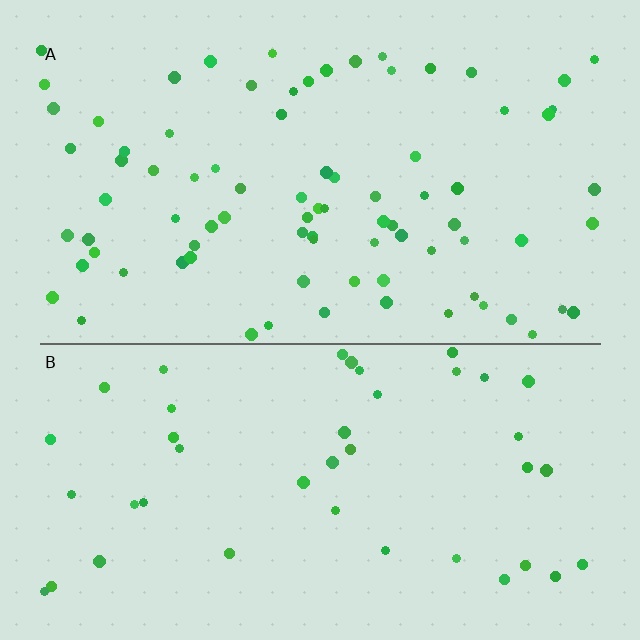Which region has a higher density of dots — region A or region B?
A (the top).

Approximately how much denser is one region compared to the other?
Approximately 2.0× — region A over region B.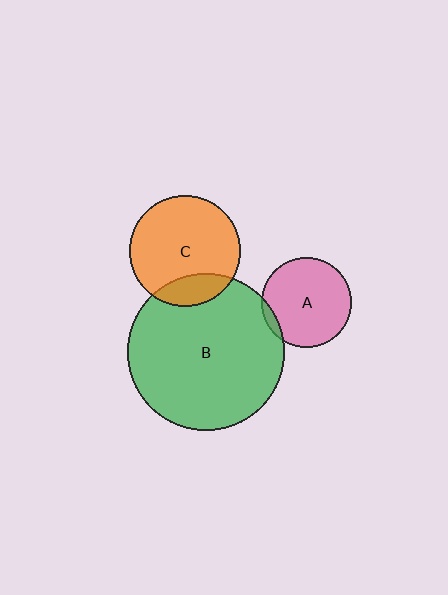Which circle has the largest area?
Circle B (green).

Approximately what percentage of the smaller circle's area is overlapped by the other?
Approximately 5%.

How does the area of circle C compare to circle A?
Approximately 1.5 times.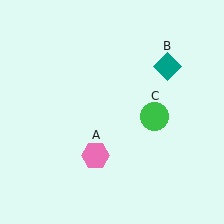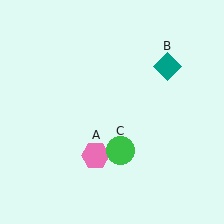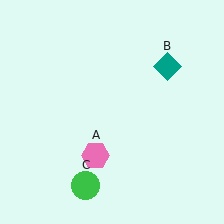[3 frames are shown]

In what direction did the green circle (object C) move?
The green circle (object C) moved down and to the left.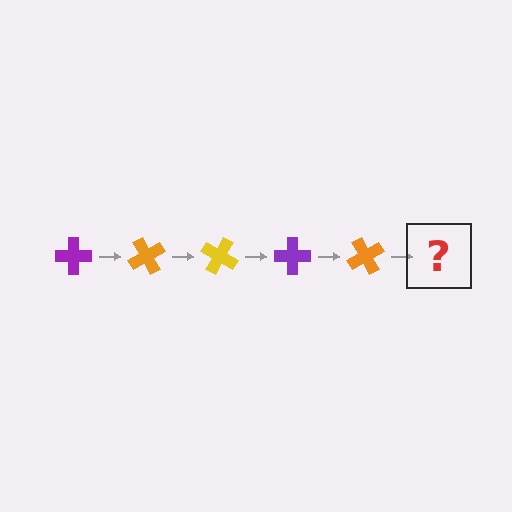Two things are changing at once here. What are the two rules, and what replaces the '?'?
The two rules are that it rotates 60 degrees each step and the color cycles through purple, orange, and yellow. The '?' should be a yellow cross, rotated 300 degrees from the start.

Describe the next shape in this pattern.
It should be a yellow cross, rotated 300 degrees from the start.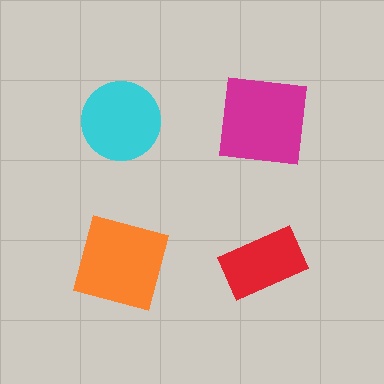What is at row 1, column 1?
A cyan circle.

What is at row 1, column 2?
A magenta square.